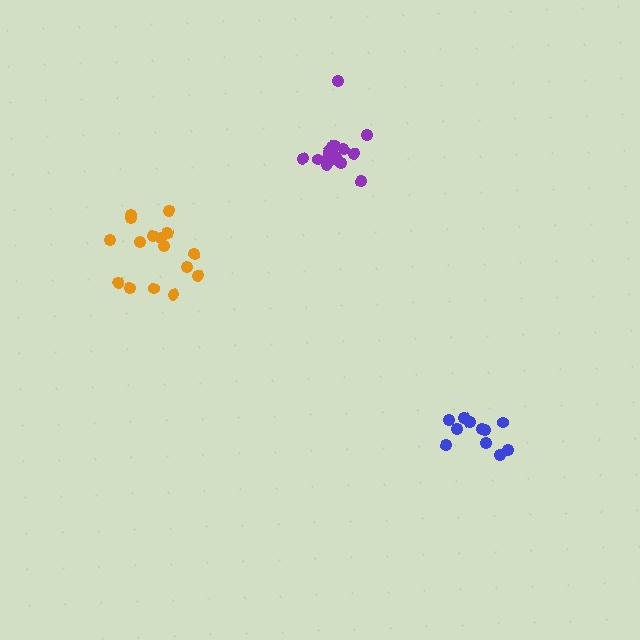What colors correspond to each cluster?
The clusters are colored: blue, purple, orange.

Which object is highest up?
The purple cluster is topmost.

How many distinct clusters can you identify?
There are 3 distinct clusters.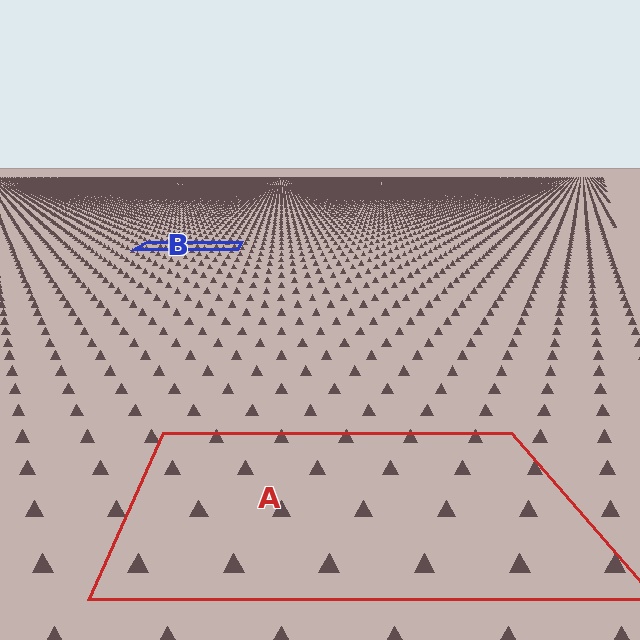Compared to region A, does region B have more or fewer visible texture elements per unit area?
Region B has more texture elements per unit area — they are packed more densely because it is farther away.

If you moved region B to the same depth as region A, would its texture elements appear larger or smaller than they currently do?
They would appear larger. At a closer depth, the same texture elements are projected at a bigger on-screen size.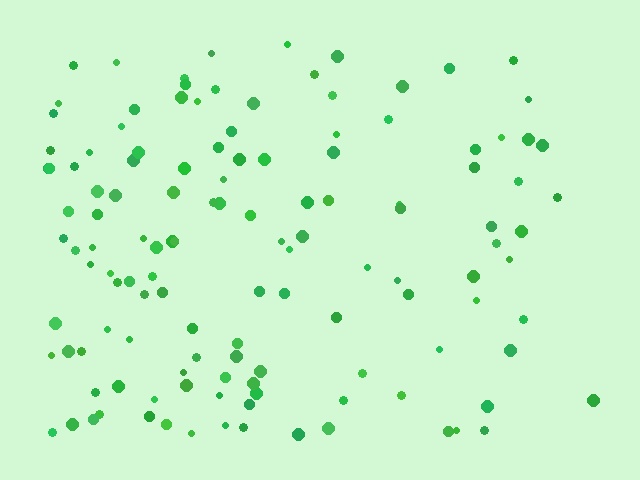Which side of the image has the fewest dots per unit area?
The right.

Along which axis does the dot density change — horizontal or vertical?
Horizontal.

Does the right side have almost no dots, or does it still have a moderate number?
Still a moderate number, just noticeably fewer than the left.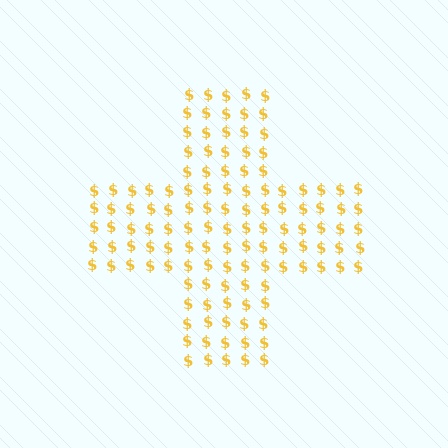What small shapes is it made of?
It is made of small dollar signs.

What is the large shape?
The large shape is a cross.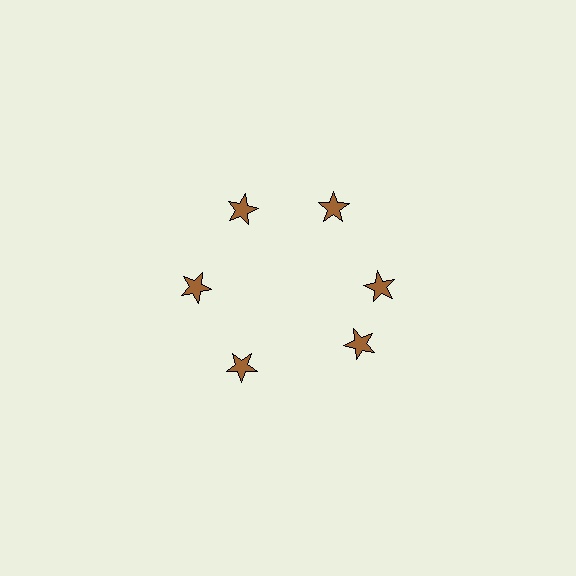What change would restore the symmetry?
The symmetry would be restored by rotating it back into even spacing with its neighbors so that all 6 stars sit at equal angles and equal distance from the center.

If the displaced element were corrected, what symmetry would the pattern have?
It would have 6-fold rotational symmetry — the pattern would map onto itself every 60 degrees.